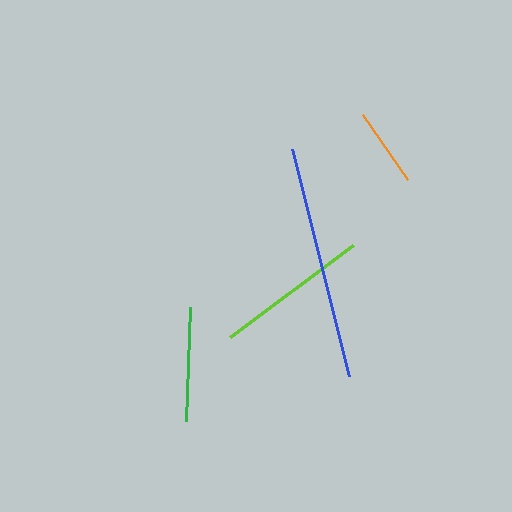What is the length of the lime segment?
The lime segment is approximately 153 pixels long.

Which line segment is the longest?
The blue line is the longest at approximately 234 pixels.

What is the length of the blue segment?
The blue segment is approximately 234 pixels long.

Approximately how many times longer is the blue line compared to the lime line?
The blue line is approximately 1.5 times the length of the lime line.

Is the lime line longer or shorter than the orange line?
The lime line is longer than the orange line.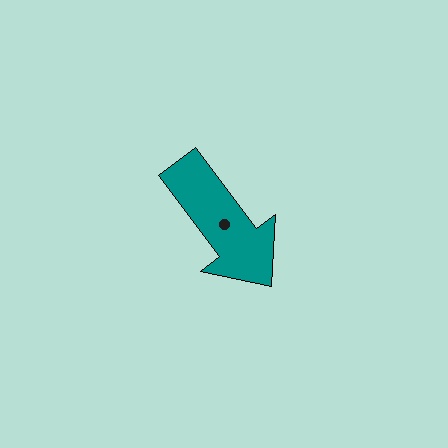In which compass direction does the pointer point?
Southeast.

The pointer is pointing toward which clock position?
Roughly 5 o'clock.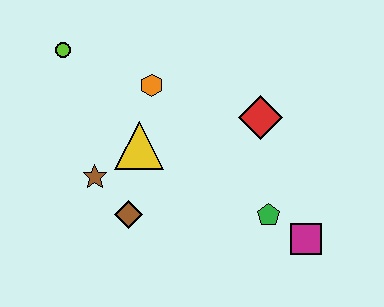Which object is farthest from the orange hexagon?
The magenta square is farthest from the orange hexagon.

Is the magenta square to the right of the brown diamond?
Yes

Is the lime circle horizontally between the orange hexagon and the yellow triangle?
No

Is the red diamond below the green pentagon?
No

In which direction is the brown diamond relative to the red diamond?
The brown diamond is to the left of the red diamond.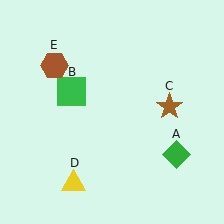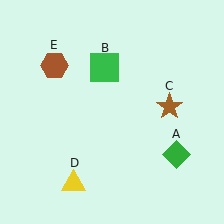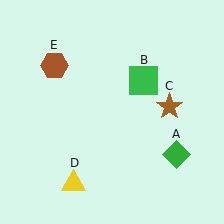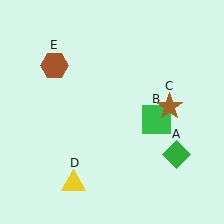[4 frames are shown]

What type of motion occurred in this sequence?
The green square (object B) rotated clockwise around the center of the scene.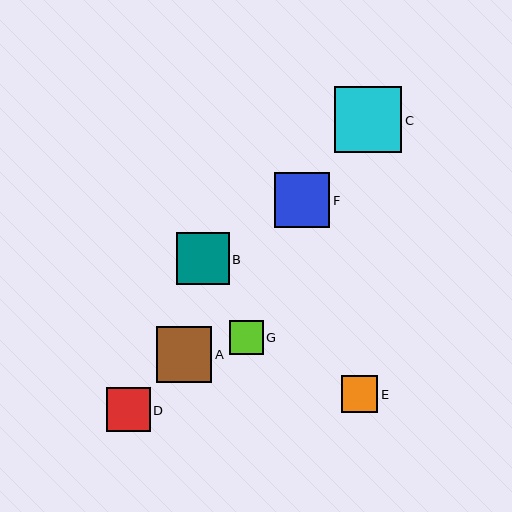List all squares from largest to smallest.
From largest to smallest: C, A, F, B, D, E, G.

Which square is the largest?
Square C is the largest with a size of approximately 67 pixels.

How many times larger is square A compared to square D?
Square A is approximately 1.3 times the size of square D.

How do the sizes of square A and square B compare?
Square A and square B are approximately the same size.